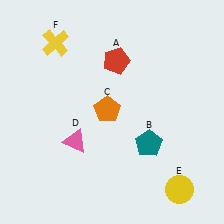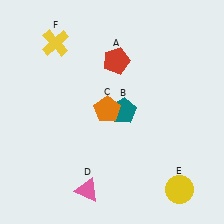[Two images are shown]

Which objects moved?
The objects that moved are: the teal pentagon (B), the pink triangle (D).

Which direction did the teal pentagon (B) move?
The teal pentagon (B) moved up.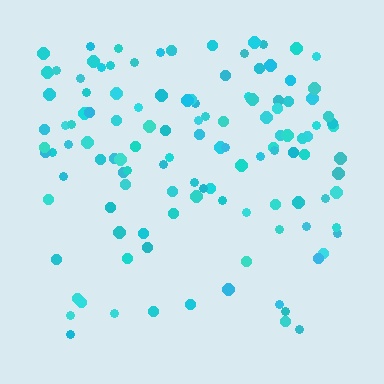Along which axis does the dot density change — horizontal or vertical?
Vertical.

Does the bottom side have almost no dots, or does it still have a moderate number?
Still a moderate number, just noticeably fewer than the top.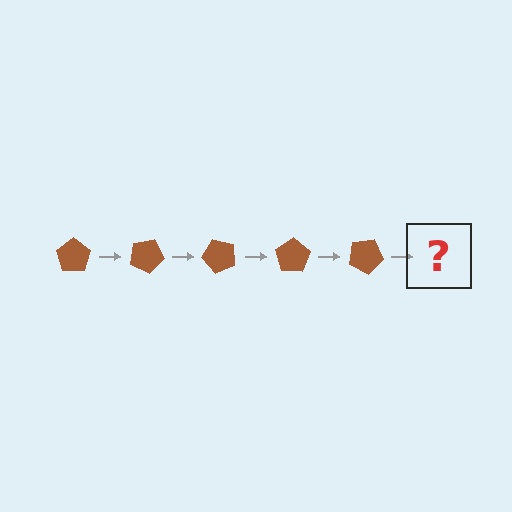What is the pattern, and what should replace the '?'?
The pattern is that the pentagon rotates 25 degrees each step. The '?' should be a brown pentagon rotated 125 degrees.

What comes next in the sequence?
The next element should be a brown pentagon rotated 125 degrees.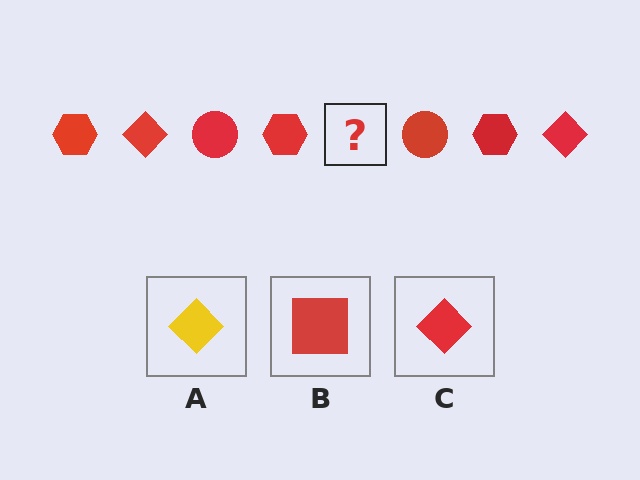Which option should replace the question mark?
Option C.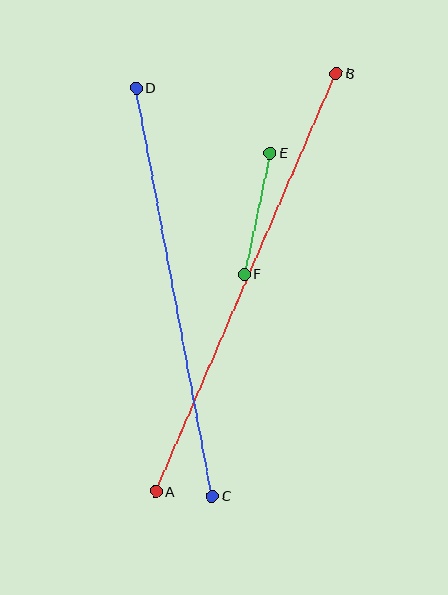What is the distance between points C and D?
The distance is approximately 415 pixels.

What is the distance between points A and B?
The distance is approximately 455 pixels.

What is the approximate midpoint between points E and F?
The midpoint is at approximately (257, 213) pixels.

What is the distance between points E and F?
The distance is approximately 124 pixels.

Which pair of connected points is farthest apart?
Points A and B are farthest apart.